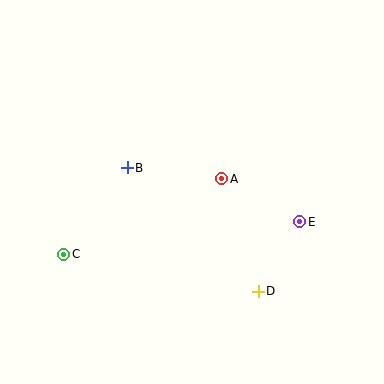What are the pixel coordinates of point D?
Point D is at (258, 291).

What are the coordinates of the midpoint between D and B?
The midpoint between D and B is at (193, 230).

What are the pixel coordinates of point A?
Point A is at (222, 179).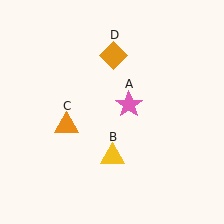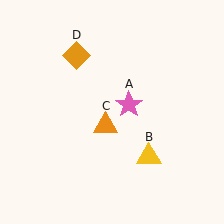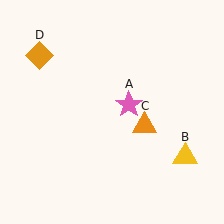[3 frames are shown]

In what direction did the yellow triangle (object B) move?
The yellow triangle (object B) moved right.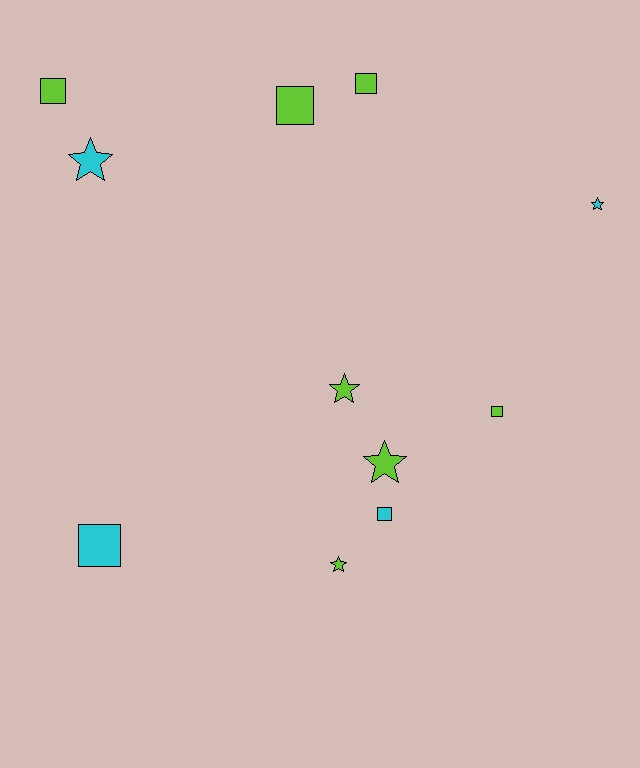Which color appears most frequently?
Lime, with 7 objects.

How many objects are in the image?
There are 11 objects.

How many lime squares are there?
There are 4 lime squares.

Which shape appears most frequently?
Square, with 6 objects.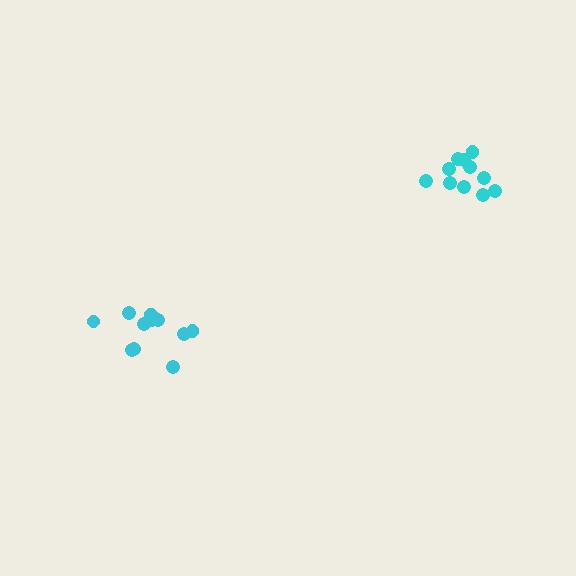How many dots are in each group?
Group 1: 11 dots, Group 2: 12 dots (23 total).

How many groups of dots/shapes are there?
There are 2 groups.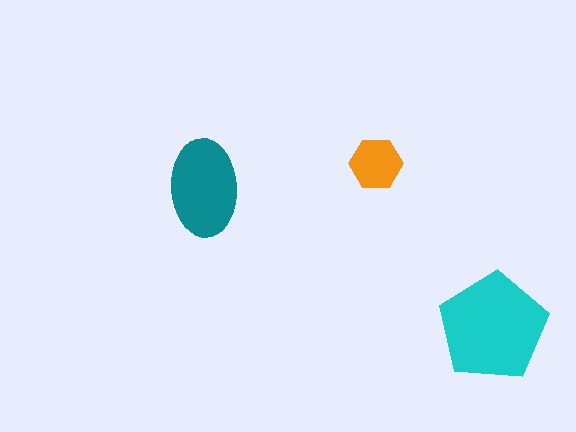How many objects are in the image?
There are 3 objects in the image.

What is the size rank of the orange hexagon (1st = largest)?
3rd.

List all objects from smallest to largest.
The orange hexagon, the teal ellipse, the cyan pentagon.